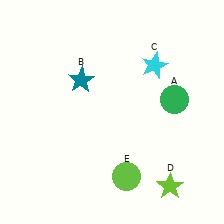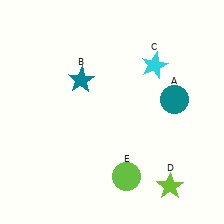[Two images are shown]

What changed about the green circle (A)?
In Image 1, A is green. In Image 2, it changed to teal.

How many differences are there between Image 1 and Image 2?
There is 1 difference between the two images.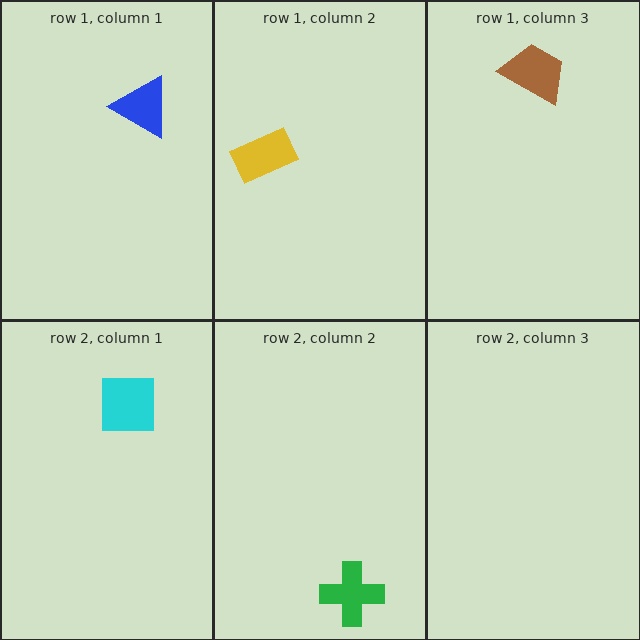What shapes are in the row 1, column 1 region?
The blue triangle.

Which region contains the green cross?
The row 2, column 2 region.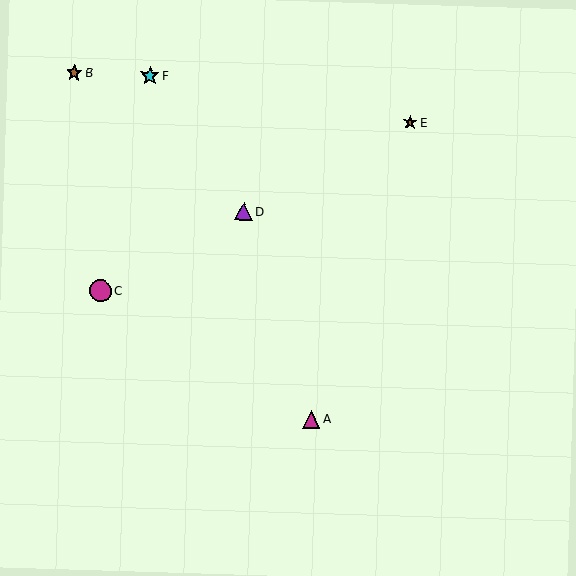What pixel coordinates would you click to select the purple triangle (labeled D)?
Click at (244, 211) to select the purple triangle D.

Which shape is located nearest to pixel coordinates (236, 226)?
The purple triangle (labeled D) at (244, 211) is nearest to that location.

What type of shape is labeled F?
Shape F is a cyan star.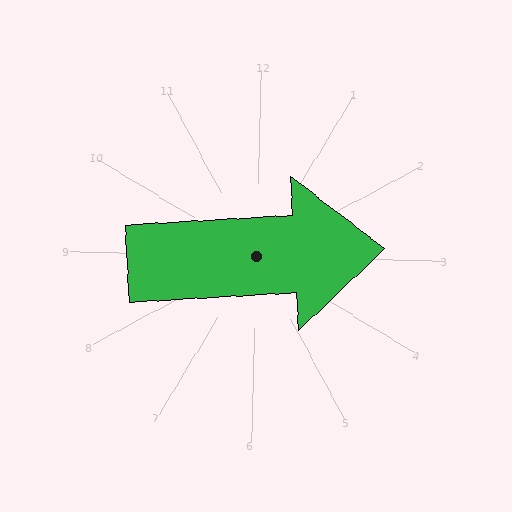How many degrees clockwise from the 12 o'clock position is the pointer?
Approximately 85 degrees.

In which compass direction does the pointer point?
East.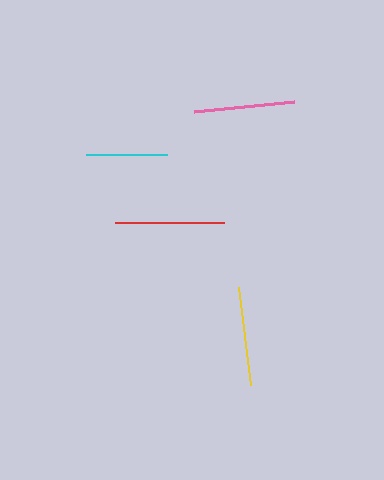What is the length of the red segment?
The red segment is approximately 109 pixels long.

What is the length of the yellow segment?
The yellow segment is approximately 99 pixels long.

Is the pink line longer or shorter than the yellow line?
The pink line is longer than the yellow line.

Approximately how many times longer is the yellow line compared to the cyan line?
The yellow line is approximately 1.2 times the length of the cyan line.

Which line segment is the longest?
The red line is the longest at approximately 109 pixels.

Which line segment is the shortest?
The cyan line is the shortest at approximately 81 pixels.